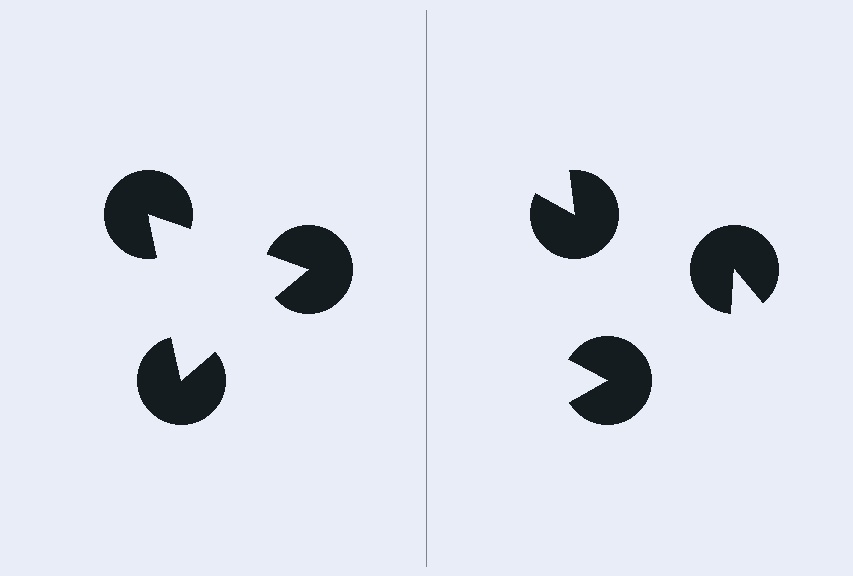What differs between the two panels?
The pac-man discs are positioned identically on both sides; only the wedge orientations differ. On the left they align to a triangle; on the right they are misaligned.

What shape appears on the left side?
An illusory triangle.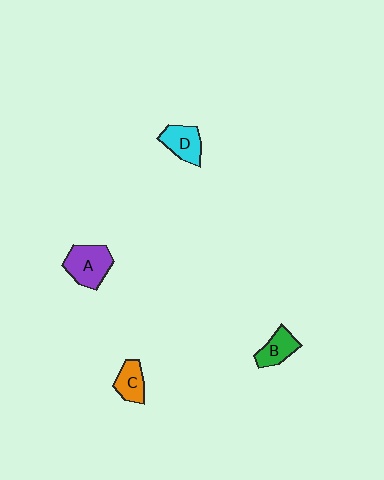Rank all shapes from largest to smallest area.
From largest to smallest: A (purple), D (cyan), B (green), C (orange).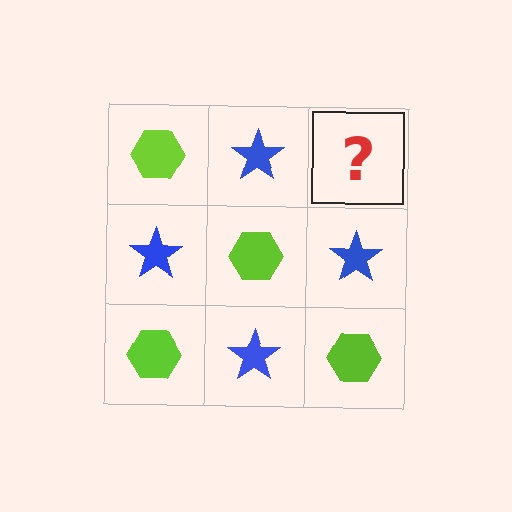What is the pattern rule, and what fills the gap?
The rule is that it alternates lime hexagon and blue star in a checkerboard pattern. The gap should be filled with a lime hexagon.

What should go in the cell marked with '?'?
The missing cell should contain a lime hexagon.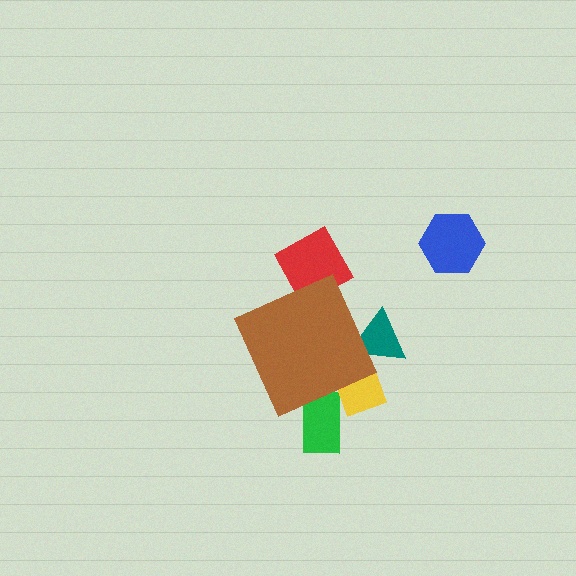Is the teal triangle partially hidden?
Yes, the teal triangle is partially hidden behind the brown diamond.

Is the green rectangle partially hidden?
Yes, the green rectangle is partially hidden behind the brown diamond.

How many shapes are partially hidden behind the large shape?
4 shapes are partially hidden.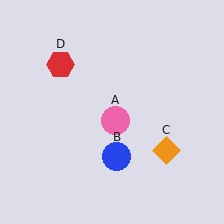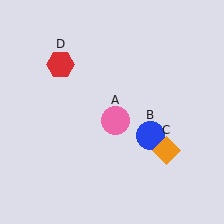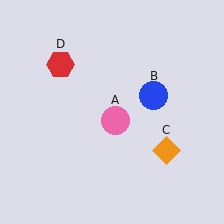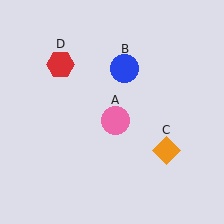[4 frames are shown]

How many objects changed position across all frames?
1 object changed position: blue circle (object B).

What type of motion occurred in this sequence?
The blue circle (object B) rotated counterclockwise around the center of the scene.